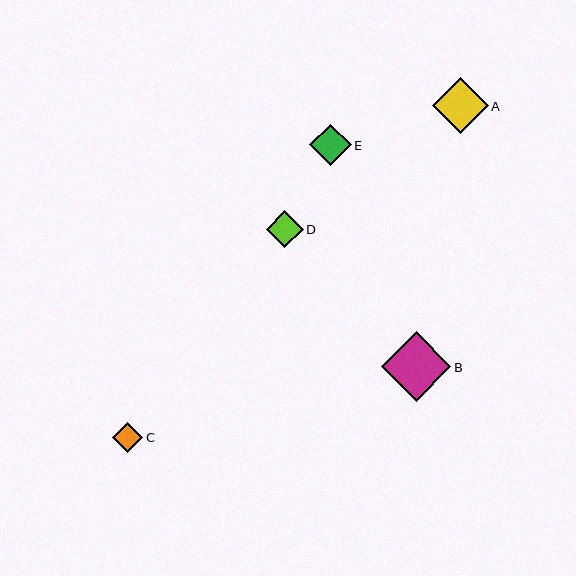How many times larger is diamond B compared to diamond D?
Diamond B is approximately 1.9 times the size of diamond D.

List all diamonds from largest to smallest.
From largest to smallest: B, A, E, D, C.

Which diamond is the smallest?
Diamond C is the smallest with a size of approximately 30 pixels.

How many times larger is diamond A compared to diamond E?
Diamond A is approximately 1.3 times the size of diamond E.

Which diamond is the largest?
Diamond B is the largest with a size of approximately 69 pixels.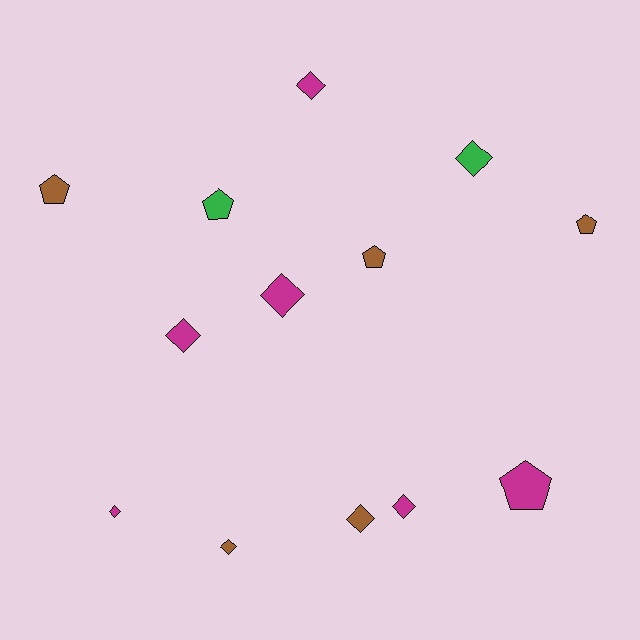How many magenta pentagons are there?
There is 1 magenta pentagon.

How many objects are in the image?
There are 13 objects.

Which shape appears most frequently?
Diamond, with 8 objects.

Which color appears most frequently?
Magenta, with 6 objects.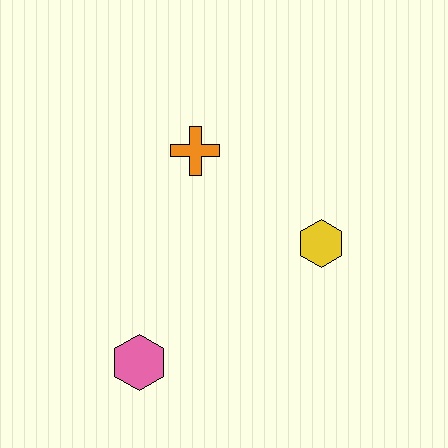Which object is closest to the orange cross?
The yellow hexagon is closest to the orange cross.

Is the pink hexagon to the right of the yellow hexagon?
No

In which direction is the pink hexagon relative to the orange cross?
The pink hexagon is below the orange cross.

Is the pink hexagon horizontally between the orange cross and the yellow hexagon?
No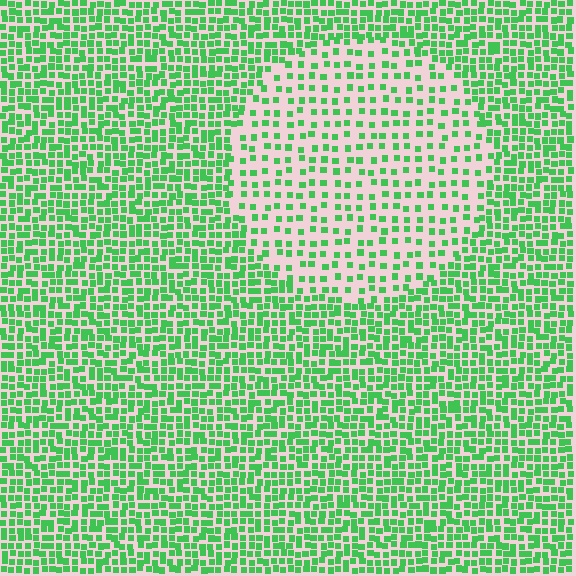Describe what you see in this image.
The image contains small green elements arranged at two different densities. A circle-shaped region is visible where the elements are less densely packed than the surrounding area.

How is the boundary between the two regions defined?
The boundary is defined by a change in element density (approximately 2.2x ratio). All elements are the same color, size, and shape.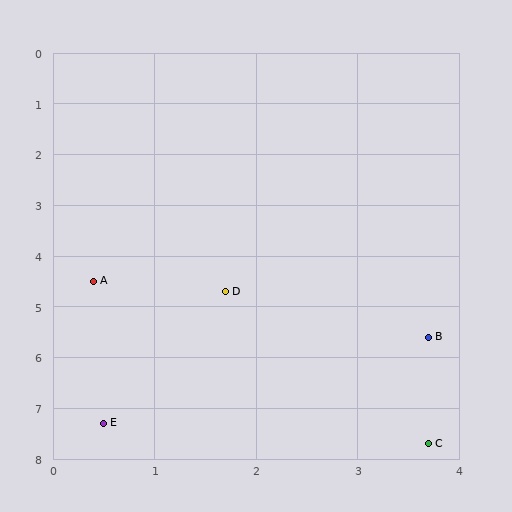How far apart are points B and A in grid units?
Points B and A are about 3.5 grid units apart.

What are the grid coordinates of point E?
Point E is at approximately (0.5, 7.3).